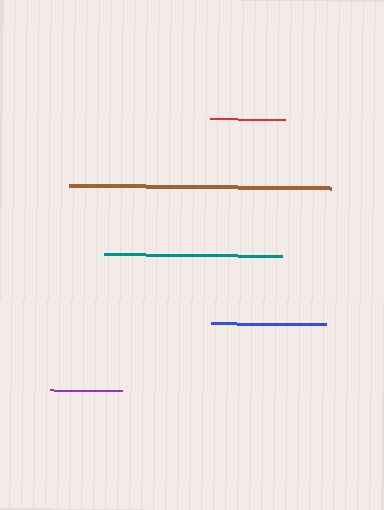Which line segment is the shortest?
The purple line is the shortest at approximately 72 pixels.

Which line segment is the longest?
The brown line is the longest at approximately 262 pixels.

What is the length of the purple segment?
The purple segment is approximately 72 pixels long.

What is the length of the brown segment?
The brown segment is approximately 262 pixels long.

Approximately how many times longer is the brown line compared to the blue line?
The brown line is approximately 2.3 times the length of the blue line.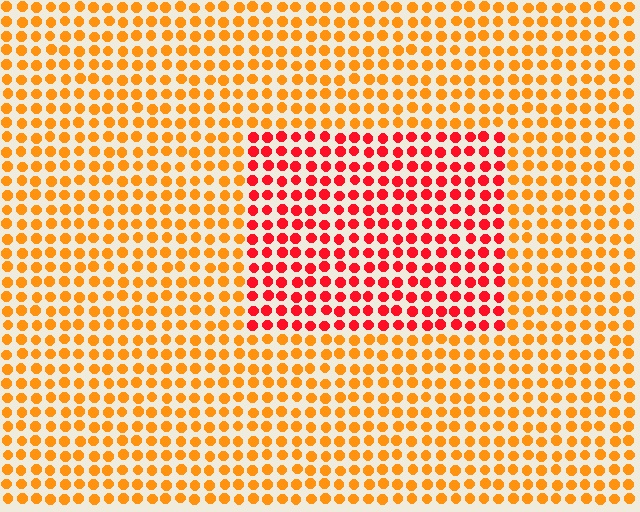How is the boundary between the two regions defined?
The boundary is defined purely by a slight shift in hue (about 39 degrees). Spacing, size, and orientation are identical on both sides.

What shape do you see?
I see a rectangle.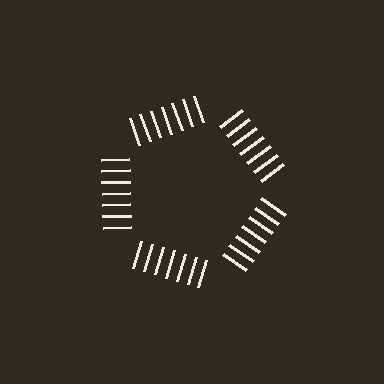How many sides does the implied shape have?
5 sides — the line-ends trace a pentagon.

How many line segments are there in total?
35 — 7 along each of the 5 edges.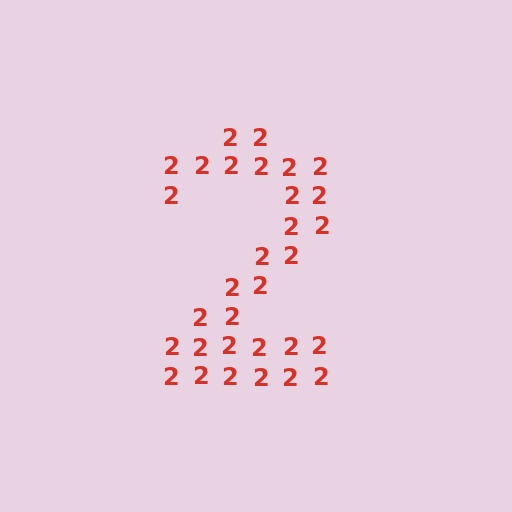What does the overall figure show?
The overall figure shows the digit 2.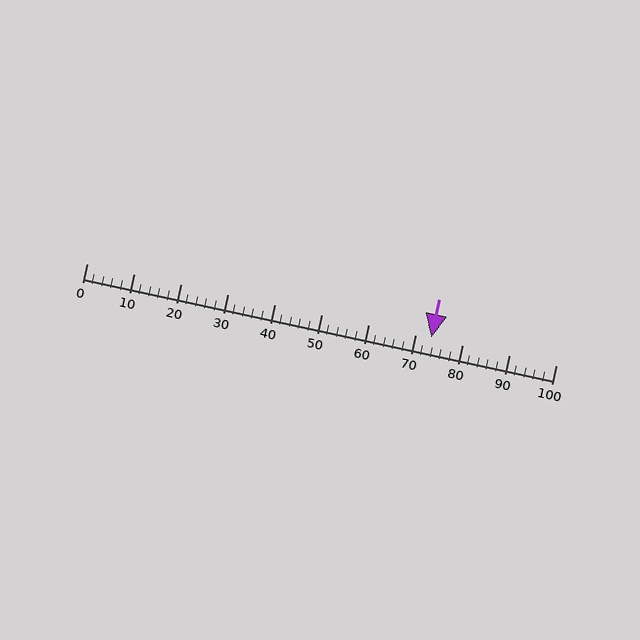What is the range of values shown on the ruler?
The ruler shows values from 0 to 100.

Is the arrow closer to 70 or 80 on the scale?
The arrow is closer to 70.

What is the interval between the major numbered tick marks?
The major tick marks are spaced 10 units apart.